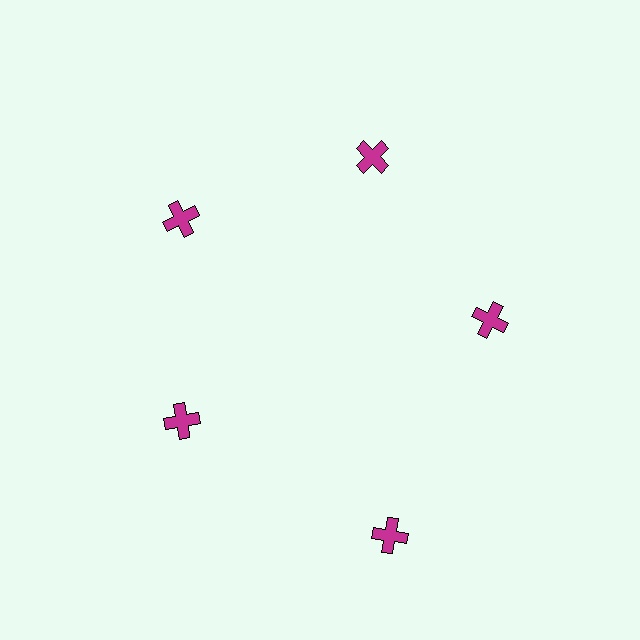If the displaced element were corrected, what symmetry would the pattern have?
It would have 5-fold rotational symmetry — the pattern would map onto itself every 72 degrees.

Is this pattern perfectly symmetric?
No. The 5 magenta crosses are arranged in a ring, but one element near the 5 o'clock position is pushed outward from the center, breaking the 5-fold rotational symmetry.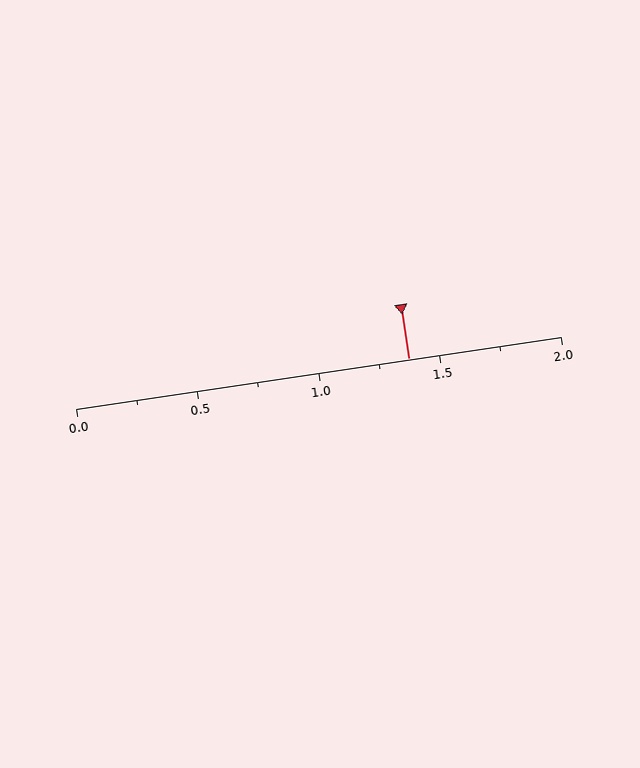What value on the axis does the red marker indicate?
The marker indicates approximately 1.38.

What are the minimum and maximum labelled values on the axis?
The axis runs from 0.0 to 2.0.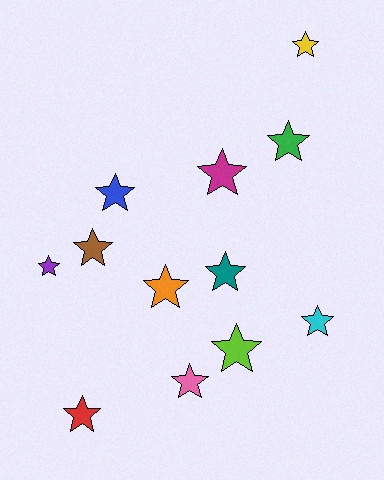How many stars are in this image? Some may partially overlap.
There are 12 stars.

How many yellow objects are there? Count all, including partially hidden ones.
There is 1 yellow object.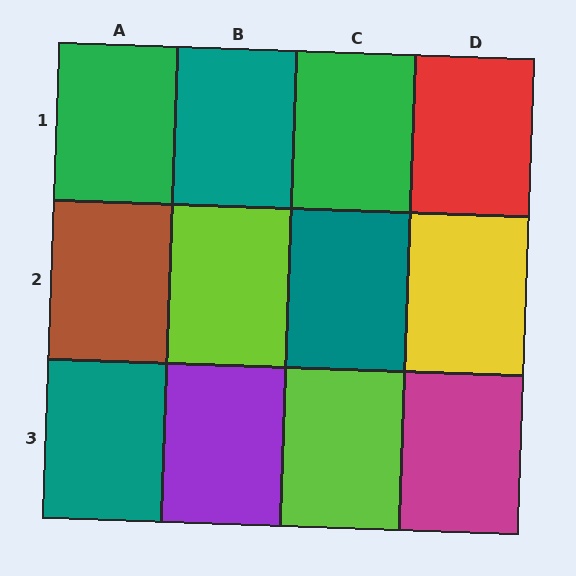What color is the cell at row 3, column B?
Purple.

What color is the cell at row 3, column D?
Magenta.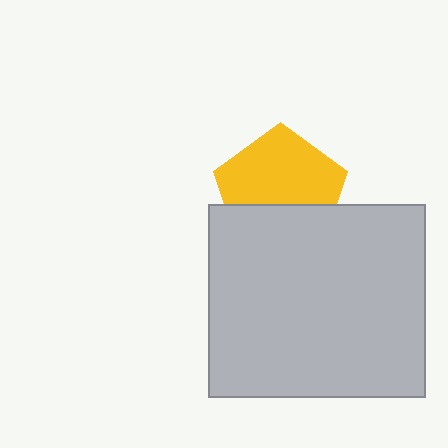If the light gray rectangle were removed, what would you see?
You would see the complete yellow pentagon.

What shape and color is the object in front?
The object in front is a light gray rectangle.